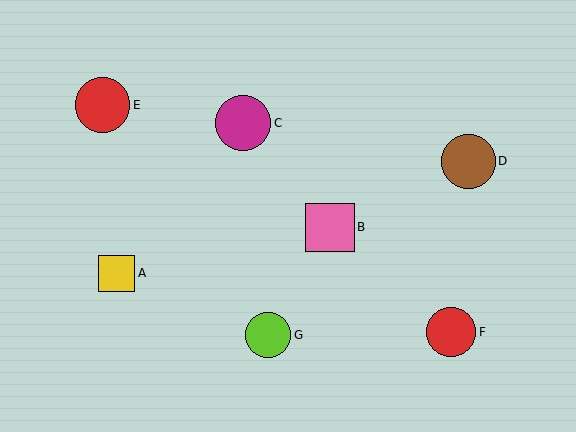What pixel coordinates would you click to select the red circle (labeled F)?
Click at (451, 332) to select the red circle F.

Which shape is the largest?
The magenta circle (labeled C) is the largest.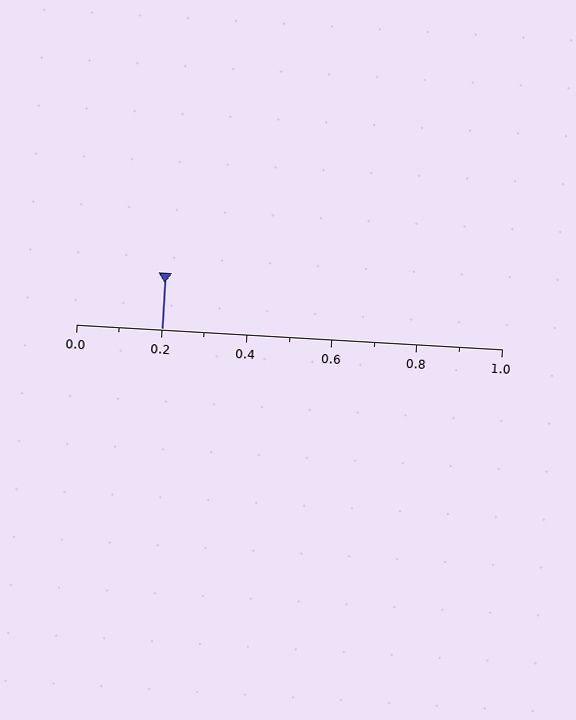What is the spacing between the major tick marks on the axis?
The major ticks are spaced 0.2 apart.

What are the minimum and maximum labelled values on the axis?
The axis runs from 0.0 to 1.0.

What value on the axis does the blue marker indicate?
The marker indicates approximately 0.2.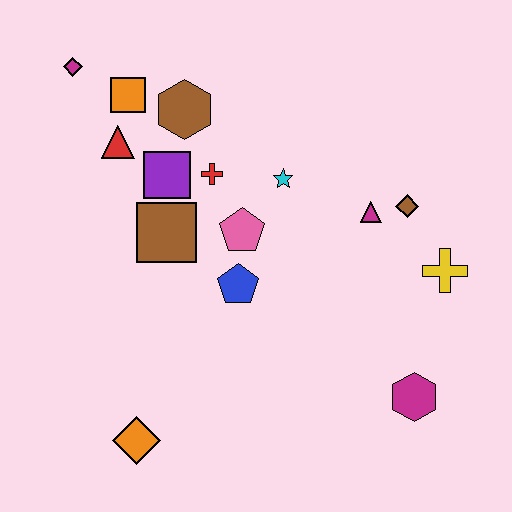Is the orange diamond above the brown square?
No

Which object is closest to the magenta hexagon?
The yellow cross is closest to the magenta hexagon.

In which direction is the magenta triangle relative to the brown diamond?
The magenta triangle is to the left of the brown diamond.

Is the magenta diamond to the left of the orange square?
Yes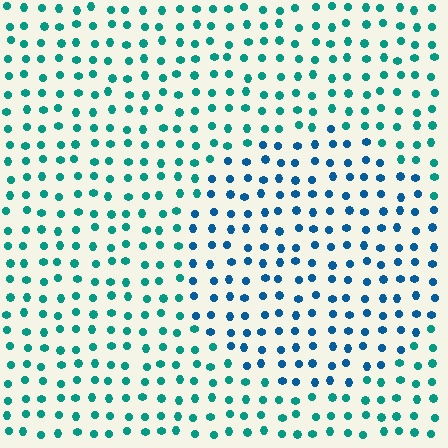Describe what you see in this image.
The image is filled with small teal elements in a uniform arrangement. A circle-shaped region is visible where the elements are tinted to a slightly different hue, forming a subtle color boundary.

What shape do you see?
I see a circle.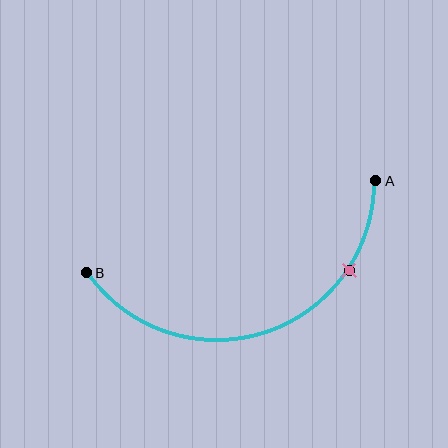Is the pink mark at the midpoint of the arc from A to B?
No. The pink mark lies on the arc but is closer to endpoint A. The arc midpoint would be at the point on the curve equidistant along the arc from both A and B.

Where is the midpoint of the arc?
The arc midpoint is the point on the curve farthest from the straight line joining A and B. It sits below that line.